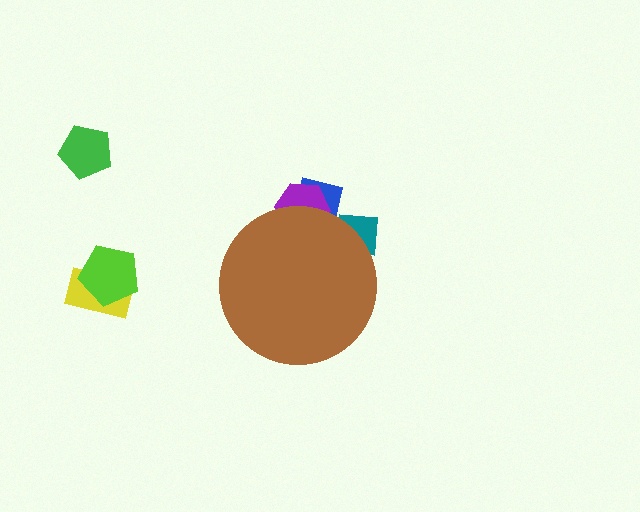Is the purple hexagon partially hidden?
Yes, the purple hexagon is partially hidden behind the brown circle.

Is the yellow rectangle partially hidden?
No, the yellow rectangle is fully visible.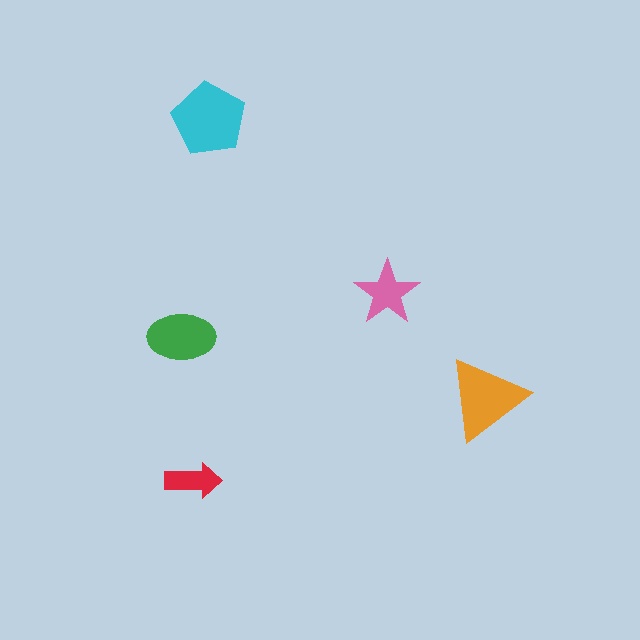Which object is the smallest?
The red arrow.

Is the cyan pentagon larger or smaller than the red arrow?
Larger.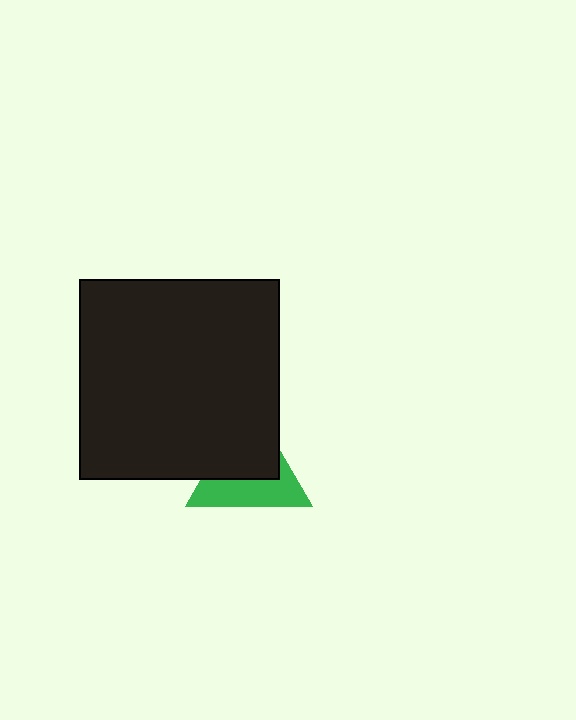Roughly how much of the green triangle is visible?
About half of it is visible (roughly 48%).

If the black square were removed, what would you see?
You would see the complete green triangle.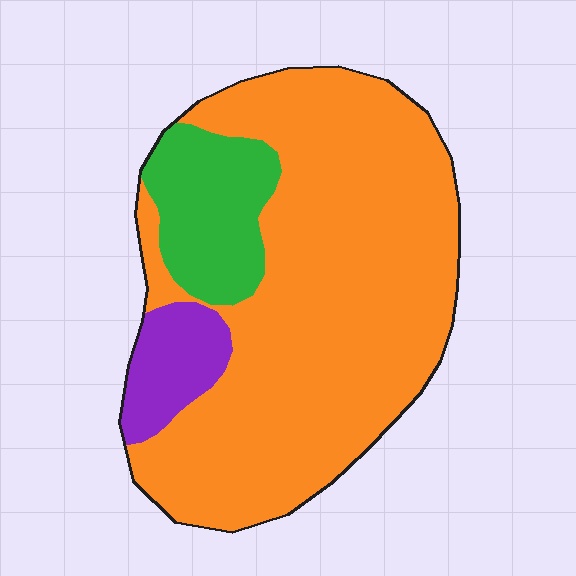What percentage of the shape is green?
Green covers about 15% of the shape.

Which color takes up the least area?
Purple, at roughly 10%.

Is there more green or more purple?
Green.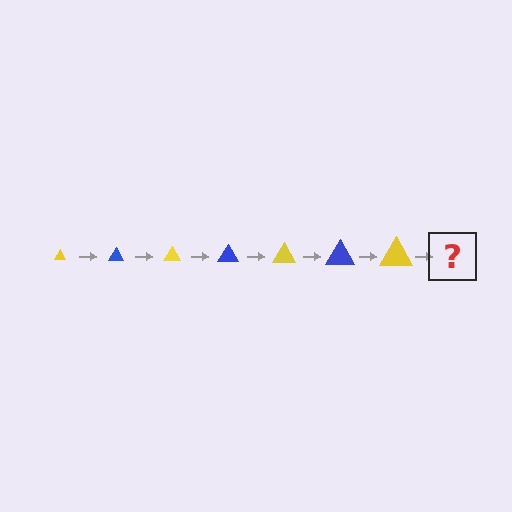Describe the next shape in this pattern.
It should be a blue triangle, larger than the previous one.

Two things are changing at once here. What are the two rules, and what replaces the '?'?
The two rules are that the triangle grows larger each step and the color cycles through yellow and blue. The '?' should be a blue triangle, larger than the previous one.